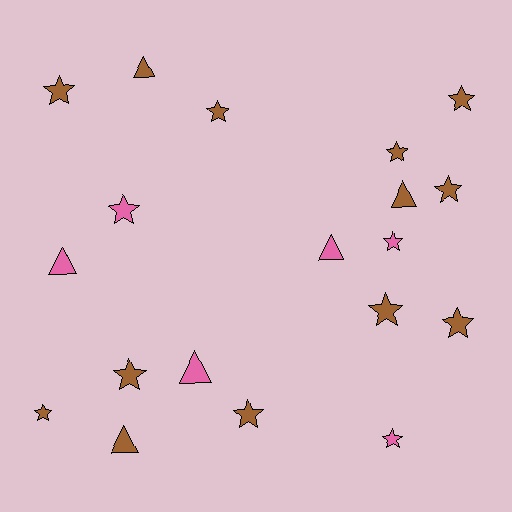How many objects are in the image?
There are 19 objects.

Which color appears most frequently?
Brown, with 13 objects.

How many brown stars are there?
There are 10 brown stars.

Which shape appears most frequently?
Star, with 13 objects.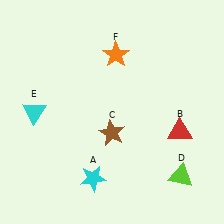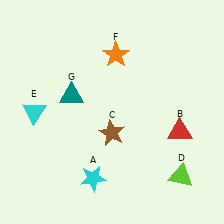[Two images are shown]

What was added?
A teal triangle (G) was added in Image 2.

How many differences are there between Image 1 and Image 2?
There is 1 difference between the two images.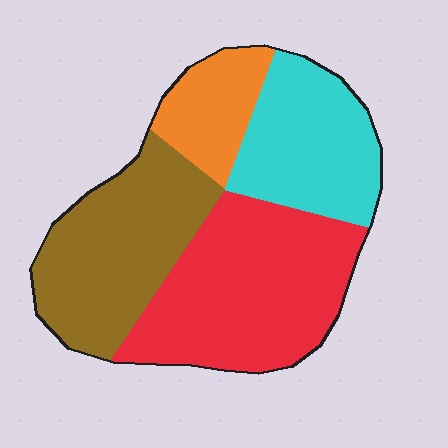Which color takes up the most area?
Red, at roughly 35%.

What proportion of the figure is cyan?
Cyan covers roughly 25% of the figure.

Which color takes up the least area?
Orange, at roughly 10%.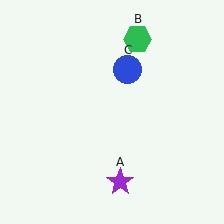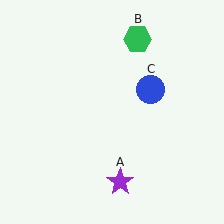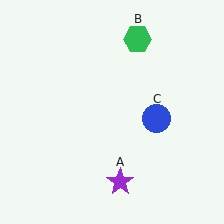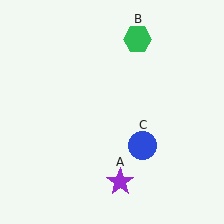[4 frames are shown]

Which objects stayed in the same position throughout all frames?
Purple star (object A) and green hexagon (object B) remained stationary.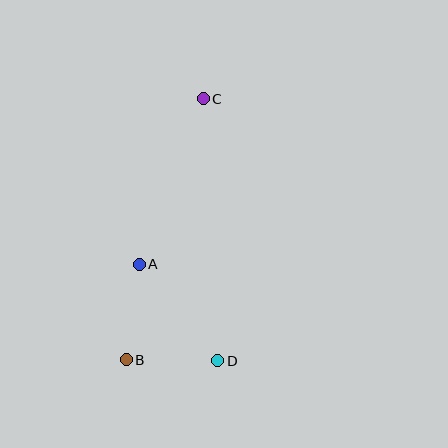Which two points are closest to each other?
Points B and D are closest to each other.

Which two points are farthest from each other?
Points B and C are farthest from each other.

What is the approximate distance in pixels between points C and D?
The distance between C and D is approximately 262 pixels.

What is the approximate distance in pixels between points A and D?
The distance between A and D is approximately 124 pixels.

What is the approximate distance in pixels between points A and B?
The distance between A and B is approximately 96 pixels.